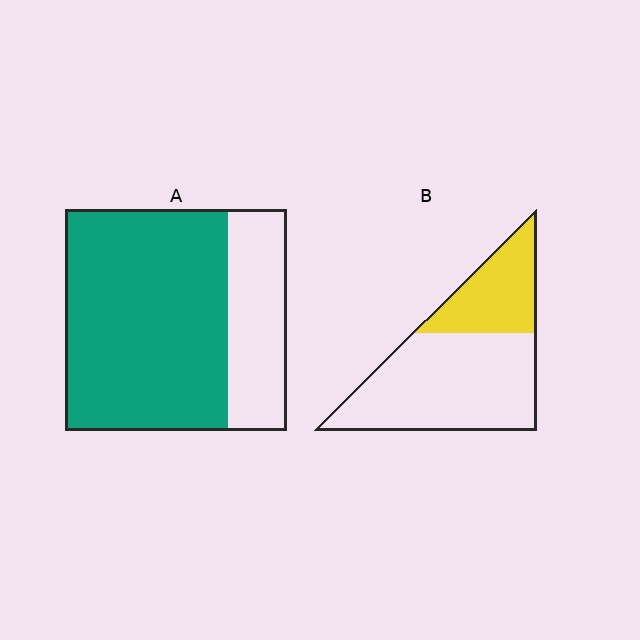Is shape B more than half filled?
No.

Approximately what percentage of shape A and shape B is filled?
A is approximately 75% and B is approximately 30%.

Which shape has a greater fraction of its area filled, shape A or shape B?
Shape A.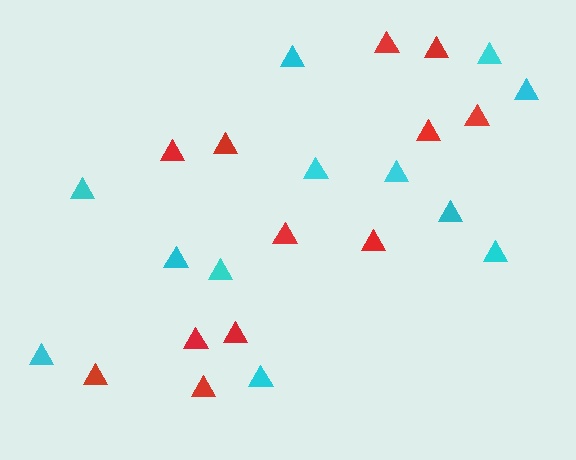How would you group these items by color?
There are 2 groups: one group of red triangles (12) and one group of cyan triangles (12).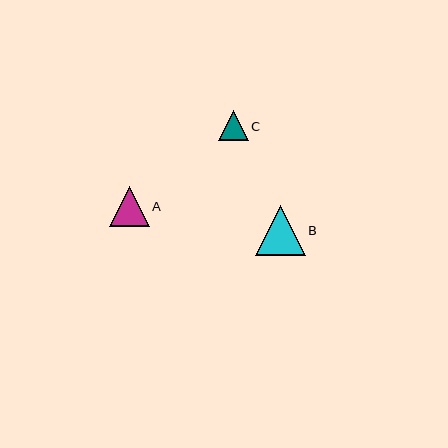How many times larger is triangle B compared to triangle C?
Triangle B is approximately 1.7 times the size of triangle C.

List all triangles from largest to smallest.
From largest to smallest: B, A, C.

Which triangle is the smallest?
Triangle C is the smallest with a size of approximately 30 pixels.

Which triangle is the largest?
Triangle B is the largest with a size of approximately 50 pixels.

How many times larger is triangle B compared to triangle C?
Triangle B is approximately 1.7 times the size of triangle C.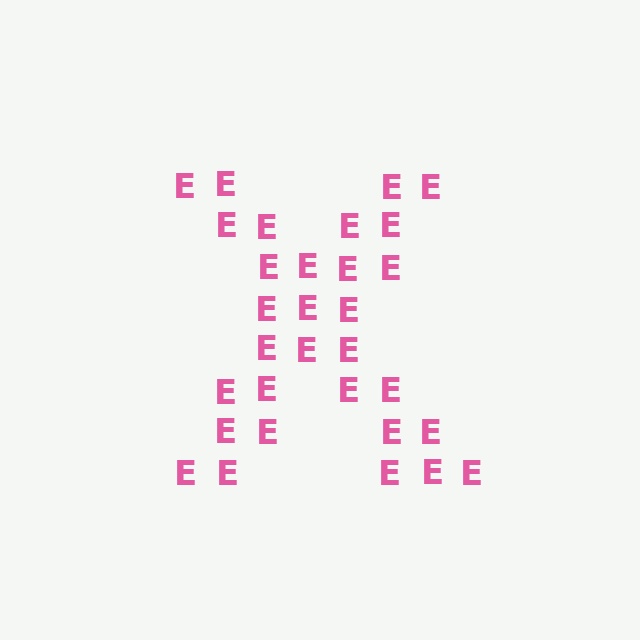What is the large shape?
The large shape is the letter X.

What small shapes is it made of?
It is made of small letter E's.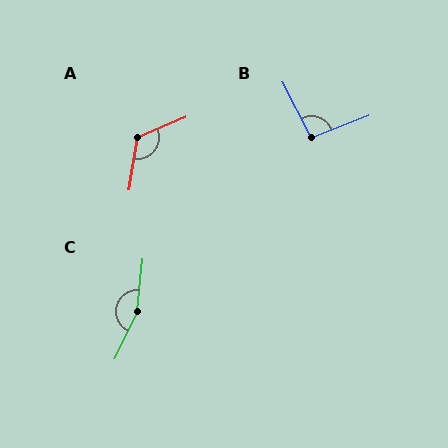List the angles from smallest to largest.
B (96°), A (122°), C (160°).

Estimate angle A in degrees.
Approximately 122 degrees.